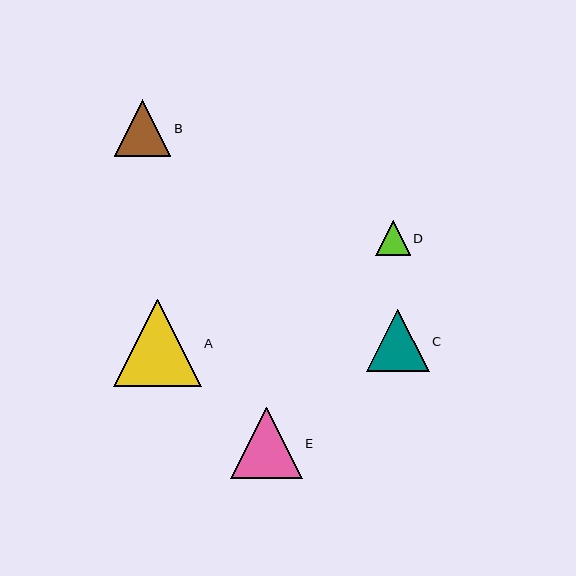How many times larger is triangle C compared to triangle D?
Triangle C is approximately 1.8 times the size of triangle D.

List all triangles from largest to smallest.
From largest to smallest: A, E, C, B, D.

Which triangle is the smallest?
Triangle D is the smallest with a size of approximately 35 pixels.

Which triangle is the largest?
Triangle A is the largest with a size of approximately 88 pixels.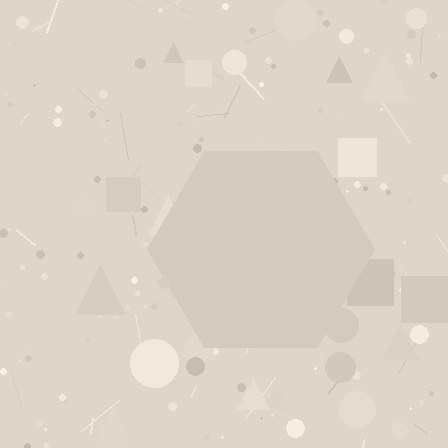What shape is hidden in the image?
A hexagon is hidden in the image.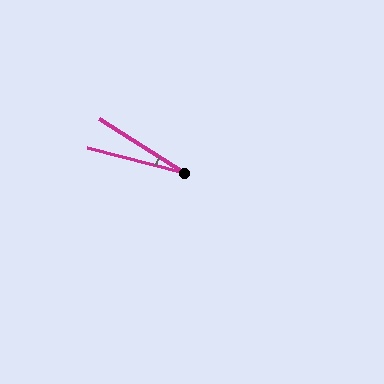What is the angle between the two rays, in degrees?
Approximately 18 degrees.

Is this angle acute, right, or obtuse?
It is acute.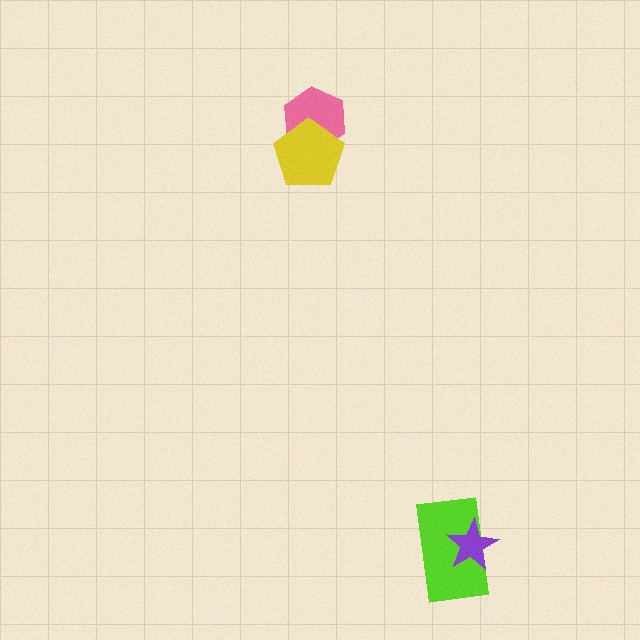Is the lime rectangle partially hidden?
Yes, it is partially covered by another shape.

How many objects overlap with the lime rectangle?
1 object overlaps with the lime rectangle.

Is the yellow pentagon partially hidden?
No, no other shape covers it.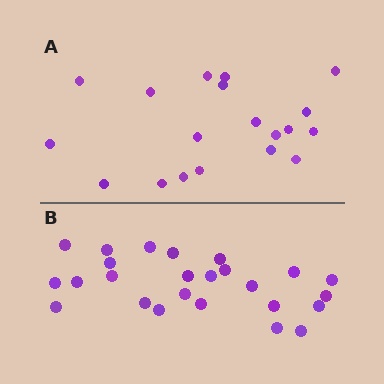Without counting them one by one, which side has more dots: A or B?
Region B (the bottom region) has more dots.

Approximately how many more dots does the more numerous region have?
Region B has about 6 more dots than region A.